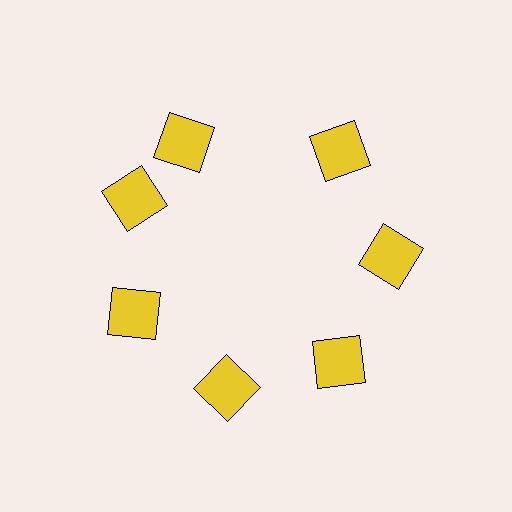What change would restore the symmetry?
The symmetry would be restored by rotating it back into even spacing with its neighbors so that all 7 squares sit at equal angles and equal distance from the center.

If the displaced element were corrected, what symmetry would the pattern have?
It would have 7-fold rotational symmetry — the pattern would map onto itself every 51 degrees.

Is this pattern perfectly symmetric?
No. The 7 yellow squares are arranged in a ring, but one element near the 12 o'clock position is rotated out of alignment along the ring, breaking the 7-fold rotational symmetry.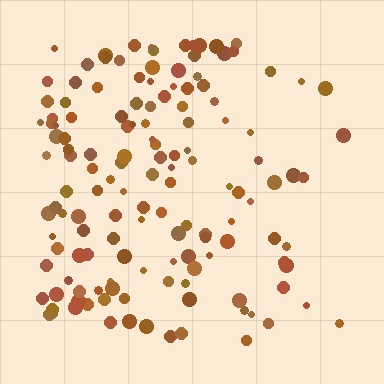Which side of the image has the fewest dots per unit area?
The right.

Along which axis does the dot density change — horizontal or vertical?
Horizontal.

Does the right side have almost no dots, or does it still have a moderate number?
Still a moderate number, just noticeably fewer than the left.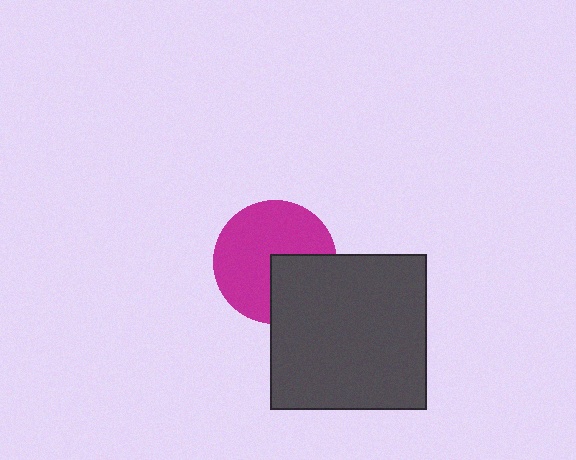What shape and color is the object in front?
The object in front is a dark gray square.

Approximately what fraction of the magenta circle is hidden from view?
Roughly 33% of the magenta circle is hidden behind the dark gray square.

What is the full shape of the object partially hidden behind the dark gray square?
The partially hidden object is a magenta circle.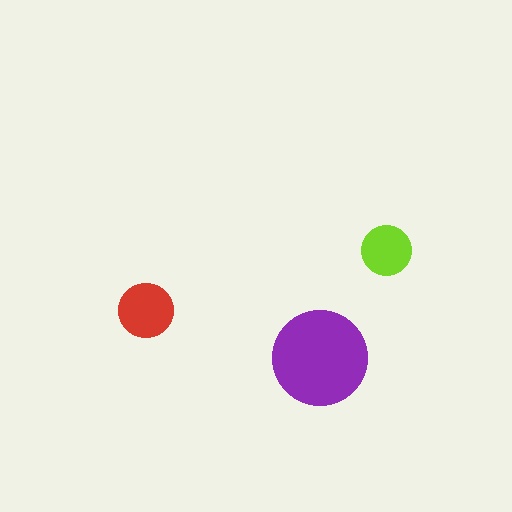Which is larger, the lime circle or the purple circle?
The purple one.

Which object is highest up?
The lime circle is topmost.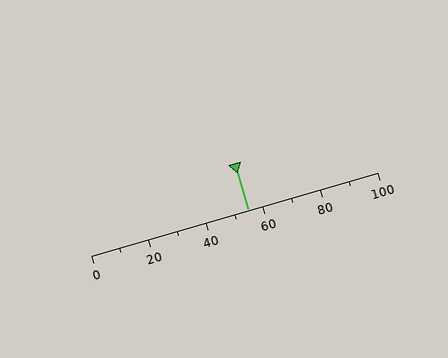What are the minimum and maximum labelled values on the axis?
The axis runs from 0 to 100.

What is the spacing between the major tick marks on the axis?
The major ticks are spaced 20 apart.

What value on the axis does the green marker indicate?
The marker indicates approximately 55.